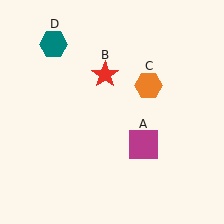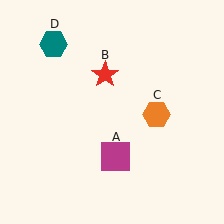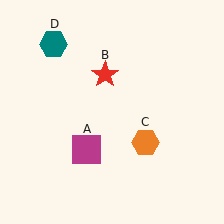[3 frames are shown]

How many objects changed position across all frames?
2 objects changed position: magenta square (object A), orange hexagon (object C).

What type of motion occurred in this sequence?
The magenta square (object A), orange hexagon (object C) rotated clockwise around the center of the scene.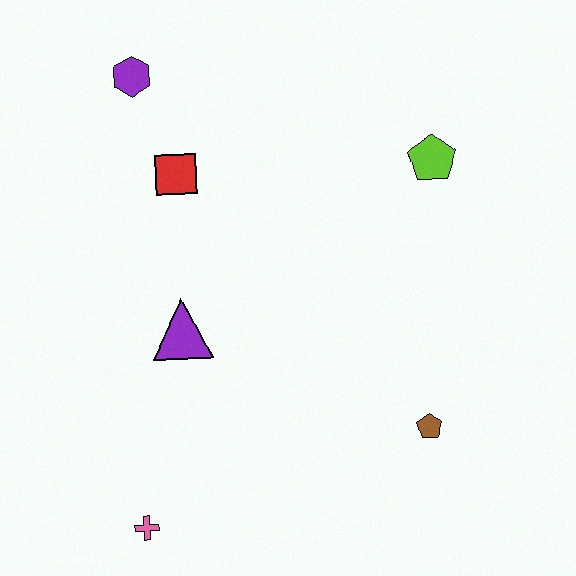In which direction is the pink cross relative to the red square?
The pink cross is below the red square.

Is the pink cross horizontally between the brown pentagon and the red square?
No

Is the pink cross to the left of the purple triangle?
Yes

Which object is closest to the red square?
The purple hexagon is closest to the red square.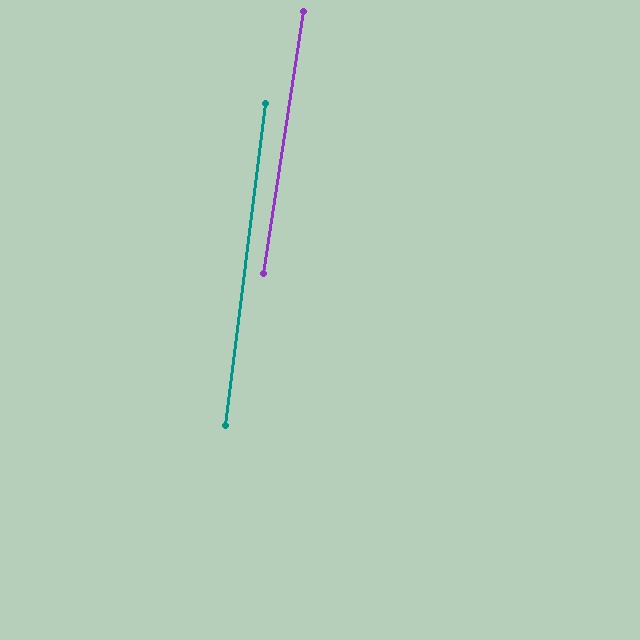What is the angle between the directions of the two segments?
Approximately 1 degree.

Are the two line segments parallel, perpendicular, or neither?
Parallel — their directions differ by only 1.5°.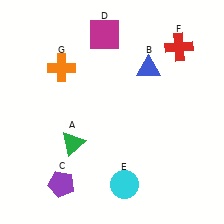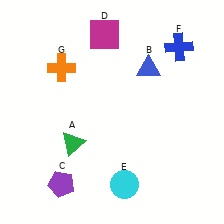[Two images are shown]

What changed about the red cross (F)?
In Image 1, F is red. In Image 2, it changed to blue.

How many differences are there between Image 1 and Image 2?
There is 1 difference between the two images.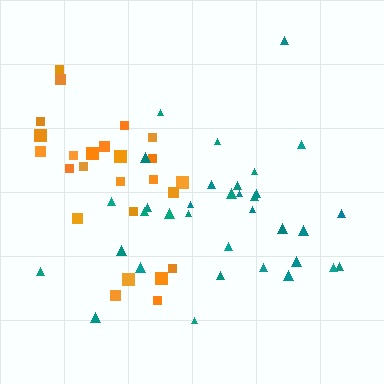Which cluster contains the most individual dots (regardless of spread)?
Teal (34).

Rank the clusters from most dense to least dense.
orange, teal.